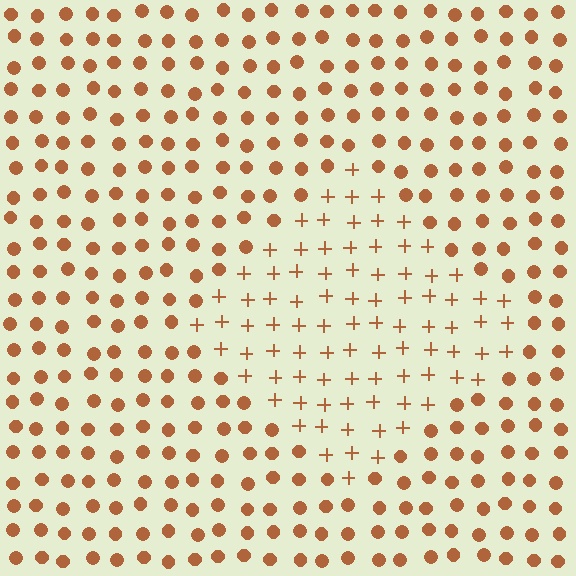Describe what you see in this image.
The image is filled with small brown elements arranged in a uniform grid. A diamond-shaped region contains plus signs, while the surrounding area contains circles. The boundary is defined purely by the change in element shape.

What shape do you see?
I see a diamond.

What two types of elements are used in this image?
The image uses plus signs inside the diamond region and circles outside it.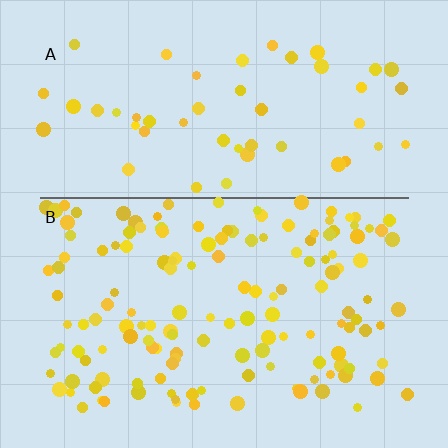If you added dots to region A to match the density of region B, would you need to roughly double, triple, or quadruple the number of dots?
Approximately triple.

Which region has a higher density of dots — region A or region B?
B (the bottom).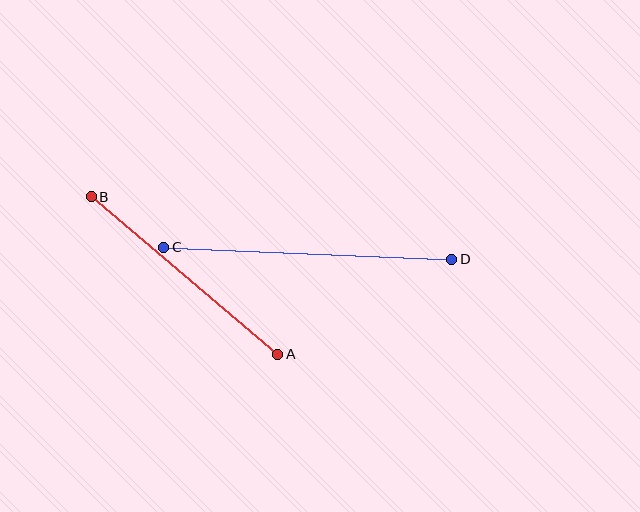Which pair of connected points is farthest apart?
Points C and D are farthest apart.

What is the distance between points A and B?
The distance is approximately 244 pixels.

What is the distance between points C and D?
The distance is approximately 288 pixels.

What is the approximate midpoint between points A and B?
The midpoint is at approximately (185, 275) pixels.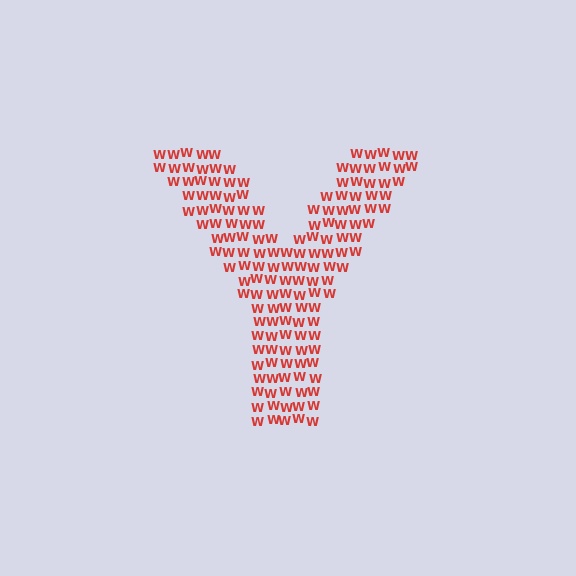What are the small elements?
The small elements are letter W's.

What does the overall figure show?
The overall figure shows the letter Y.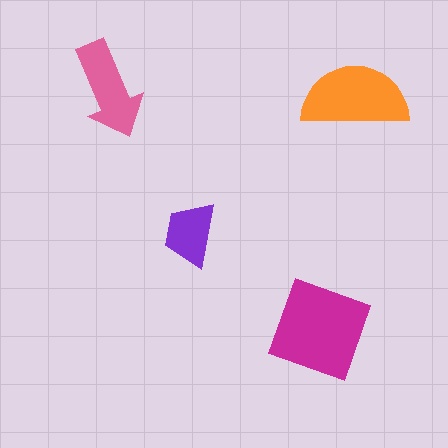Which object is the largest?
The magenta square.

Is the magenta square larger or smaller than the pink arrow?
Larger.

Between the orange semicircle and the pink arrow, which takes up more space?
The orange semicircle.